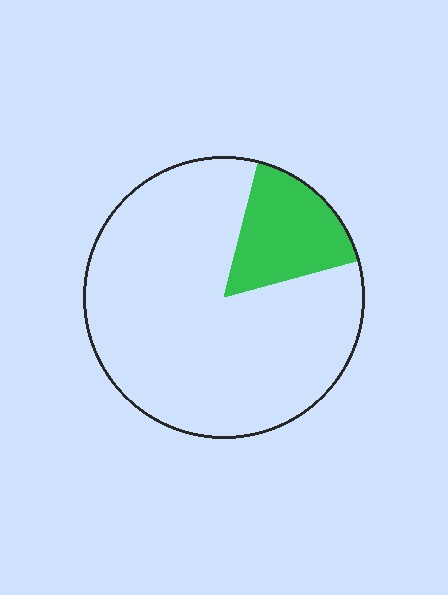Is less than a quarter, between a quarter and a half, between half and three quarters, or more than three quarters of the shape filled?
Less than a quarter.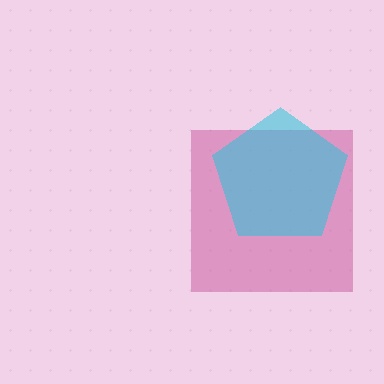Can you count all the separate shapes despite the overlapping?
Yes, there are 2 separate shapes.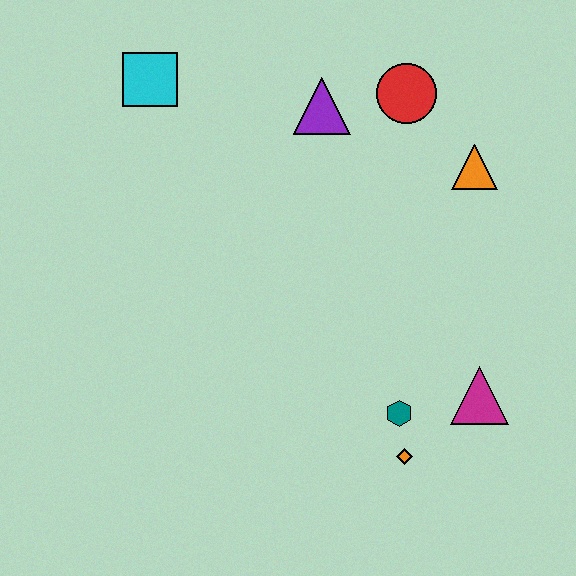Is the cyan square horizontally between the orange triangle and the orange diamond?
No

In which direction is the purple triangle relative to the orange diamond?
The purple triangle is above the orange diamond.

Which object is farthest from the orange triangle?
The cyan square is farthest from the orange triangle.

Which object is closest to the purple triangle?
The red circle is closest to the purple triangle.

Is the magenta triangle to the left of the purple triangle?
No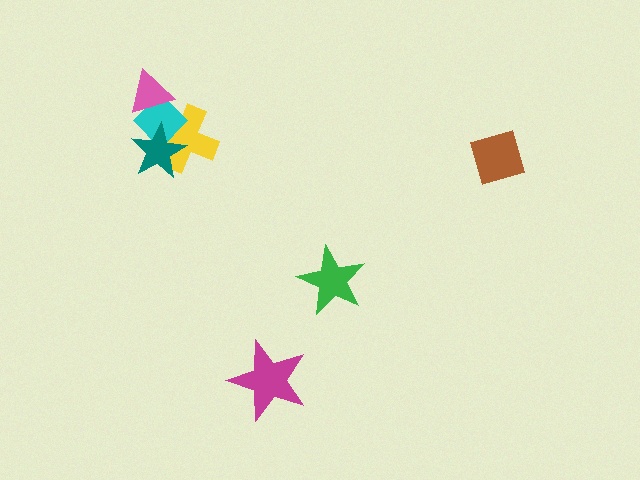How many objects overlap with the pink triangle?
1 object overlaps with the pink triangle.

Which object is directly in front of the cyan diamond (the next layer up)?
The pink triangle is directly in front of the cyan diamond.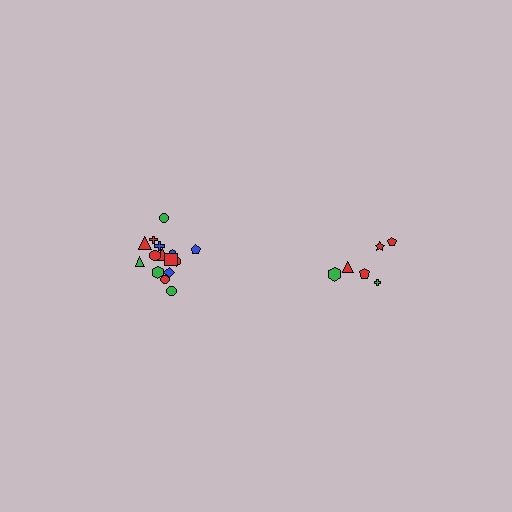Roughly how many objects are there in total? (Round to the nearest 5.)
Roughly 20 objects in total.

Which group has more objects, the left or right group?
The left group.